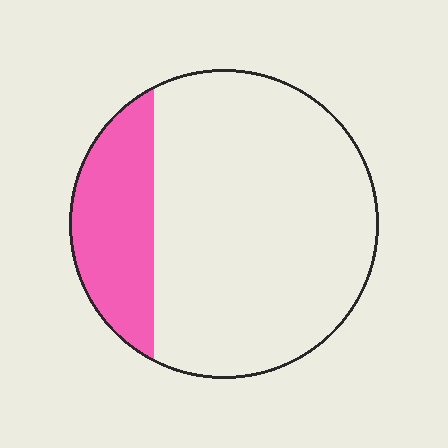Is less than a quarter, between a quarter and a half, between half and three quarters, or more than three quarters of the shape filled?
Less than a quarter.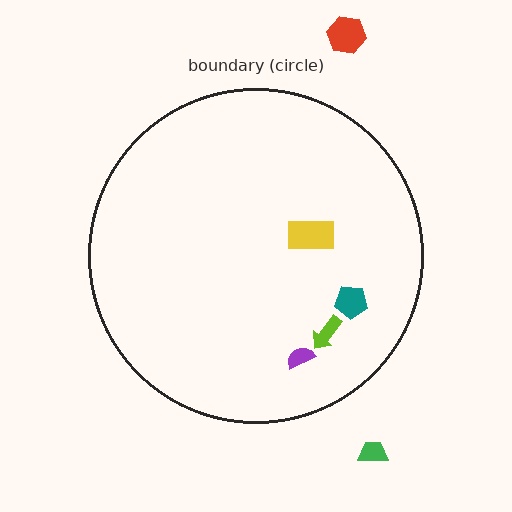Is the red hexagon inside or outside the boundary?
Outside.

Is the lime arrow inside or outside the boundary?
Inside.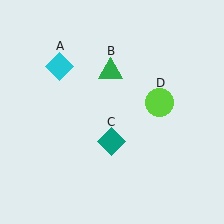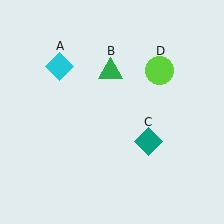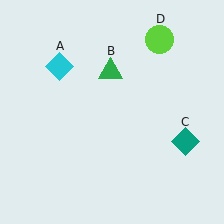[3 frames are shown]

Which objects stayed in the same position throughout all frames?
Cyan diamond (object A) and green triangle (object B) remained stationary.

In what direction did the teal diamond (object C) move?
The teal diamond (object C) moved right.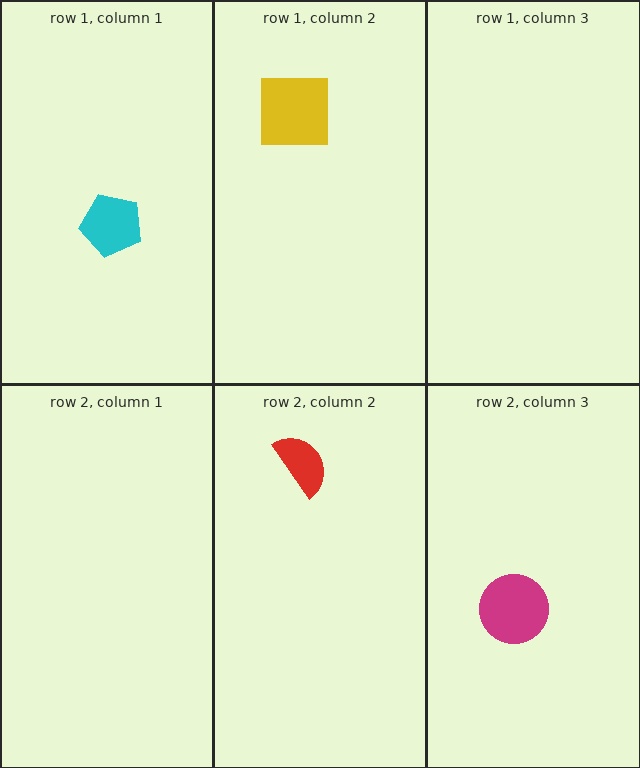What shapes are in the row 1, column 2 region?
The yellow square.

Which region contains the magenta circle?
The row 2, column 3 region.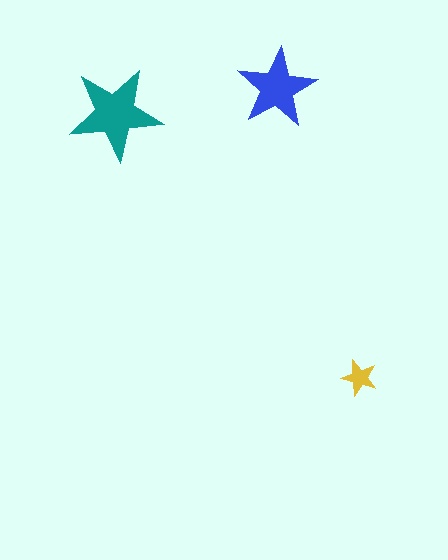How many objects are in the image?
There are 3 objects in the image.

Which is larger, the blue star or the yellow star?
The blue one.